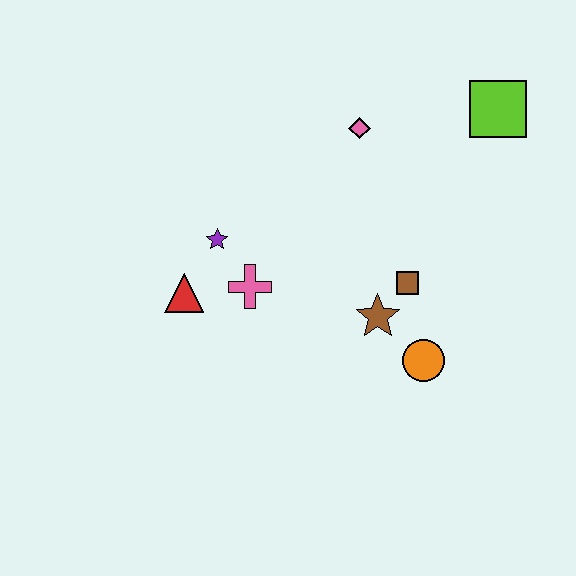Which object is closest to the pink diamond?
The lime square is closest to the pink diamond.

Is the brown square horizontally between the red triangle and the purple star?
No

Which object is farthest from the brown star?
The lime square is farthest from the brown star.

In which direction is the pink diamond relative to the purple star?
The pink diamond is to the right of the purple star.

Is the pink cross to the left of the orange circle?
Yes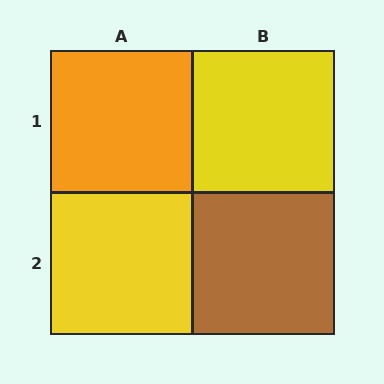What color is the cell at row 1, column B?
Yellow.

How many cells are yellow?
2 cells are yellow.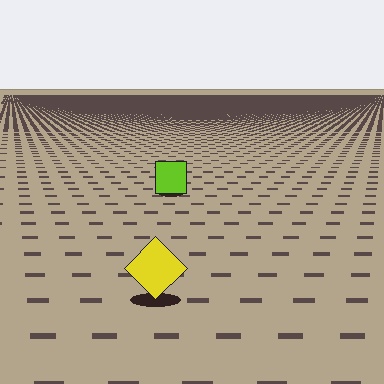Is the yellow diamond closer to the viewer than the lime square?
Yes. The yellow diamond is closer — you can tell from the texture gradient: the ground texture is coarser near it.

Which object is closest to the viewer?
The yellow diamond is closest. The texture marks near it are larger and more spread out.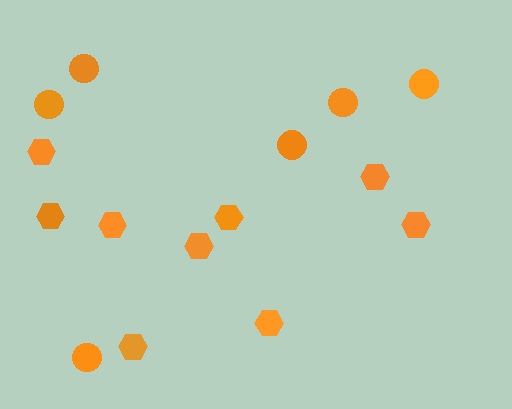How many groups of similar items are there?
There are 2 groups: one group of hexagons (9) and one group of circles (6).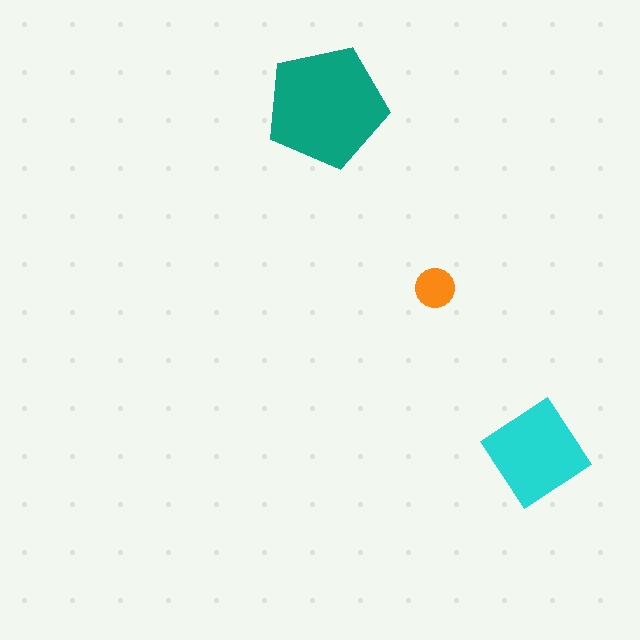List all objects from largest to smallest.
The teal pentagon, the cyan diamond, the orange circle.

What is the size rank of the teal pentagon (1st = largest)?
1st.